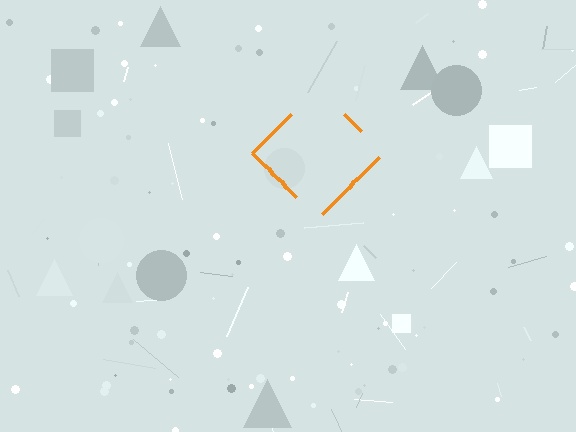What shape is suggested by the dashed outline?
The dashed outline suggests a diamond.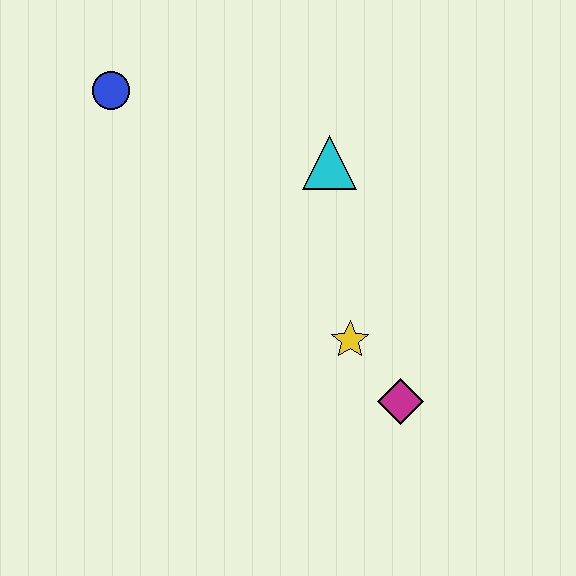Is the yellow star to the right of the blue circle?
Yes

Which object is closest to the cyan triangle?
The yellow star is closest to the cyan triangle.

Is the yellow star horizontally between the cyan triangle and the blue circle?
No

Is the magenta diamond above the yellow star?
No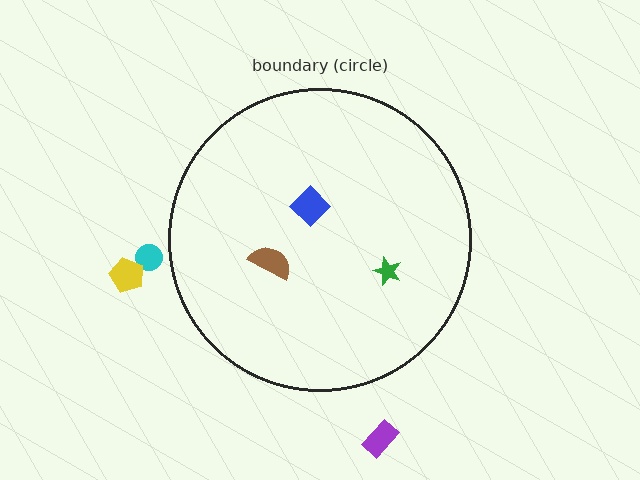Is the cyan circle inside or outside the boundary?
Outside.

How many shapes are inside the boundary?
3 inside, 3 outside.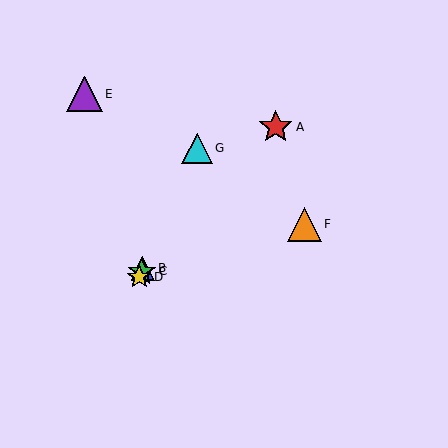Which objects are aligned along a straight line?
Objects B, C, D, G are aligned along a straight line.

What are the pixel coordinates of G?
Object G is at (197, 148).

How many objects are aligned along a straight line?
4 objects (B, C, D, G) are aligned along a straight line.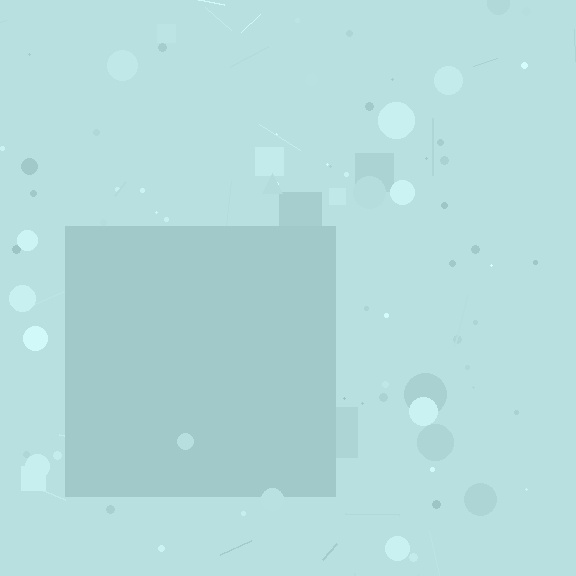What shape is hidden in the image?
A square is hidden in the image.